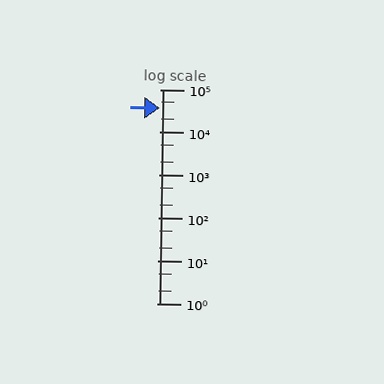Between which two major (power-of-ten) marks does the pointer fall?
The pointer is between 10000 and 100000.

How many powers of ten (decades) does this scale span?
The scale spans 5 decades, from 1 to 100000.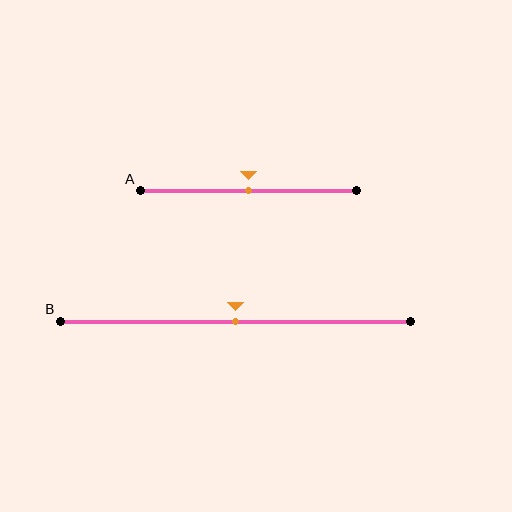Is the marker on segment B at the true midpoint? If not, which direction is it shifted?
Yes, the marker on segment B is at the true midpoint.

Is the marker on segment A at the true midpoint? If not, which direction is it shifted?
Yes, the marker on segment A is at the true midpoint.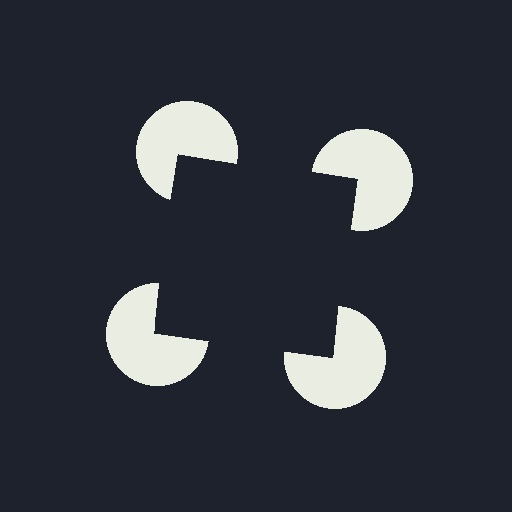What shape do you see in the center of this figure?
An illusory square — its edges are inferred from the aligned wedge cuts in the pac-man discs, not physically drawn.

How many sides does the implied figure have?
4 sides.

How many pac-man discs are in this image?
There are 4 — one at each vertex of the illusory square.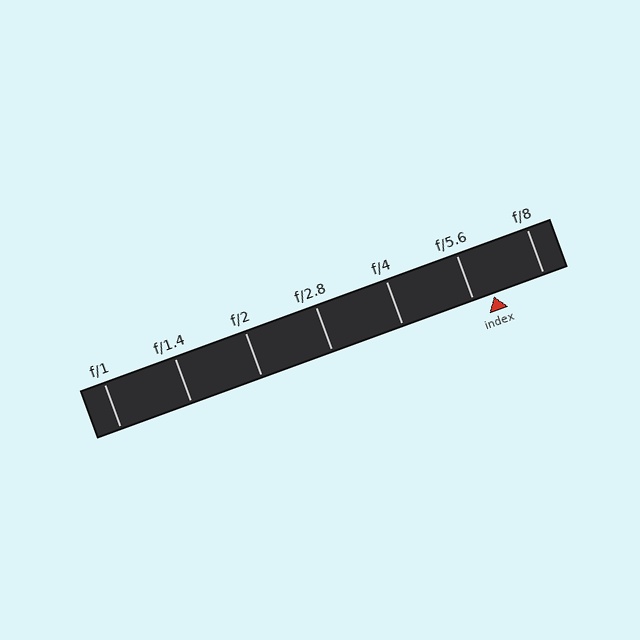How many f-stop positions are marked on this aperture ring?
There are 7 f-stop positions marked.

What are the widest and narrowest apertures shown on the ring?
The widest aperture shown is f/1 and the narrowest is f/8.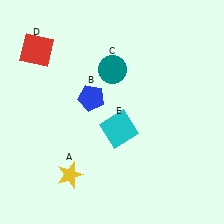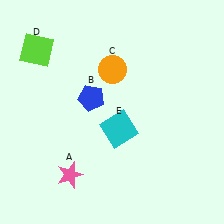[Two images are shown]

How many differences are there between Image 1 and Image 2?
There are 3 differences between the two images.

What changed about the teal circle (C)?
In Image 1, C is teal. In Image 2, it changed to orange.